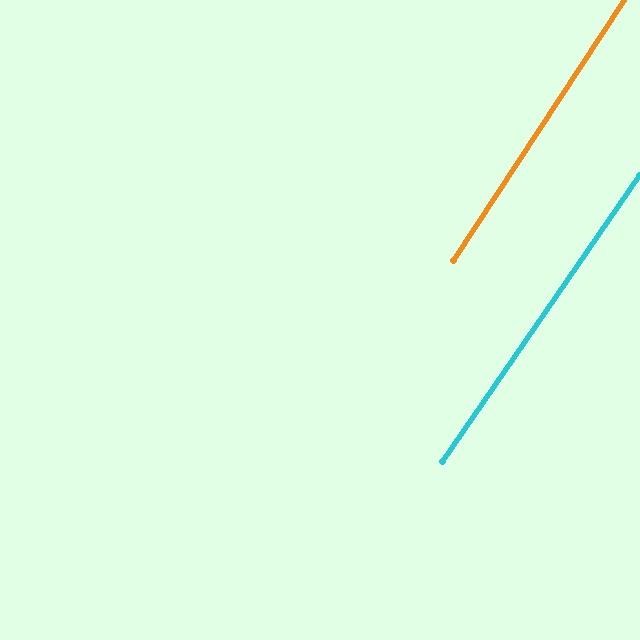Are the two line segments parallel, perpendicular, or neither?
Parallel — their directions differ by only 1.5°.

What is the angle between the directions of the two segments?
Approximately 2 degrees.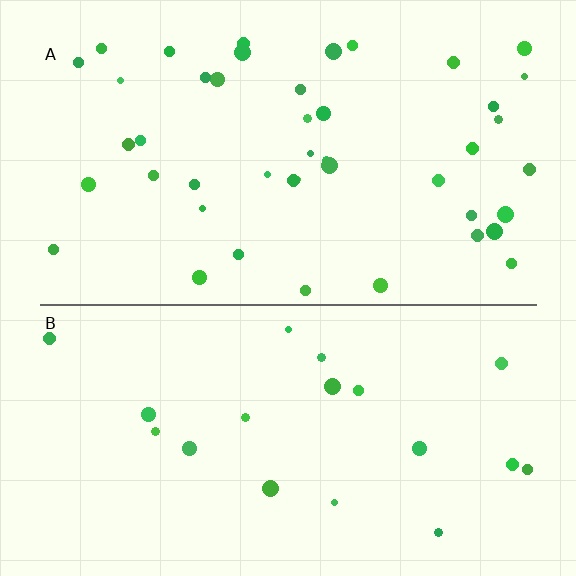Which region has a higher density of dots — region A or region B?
A (the top).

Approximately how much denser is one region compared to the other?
Approximately 2.3× — region A over region B.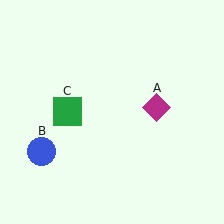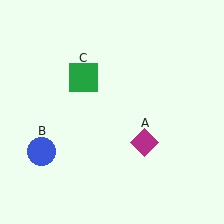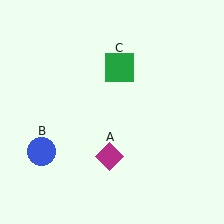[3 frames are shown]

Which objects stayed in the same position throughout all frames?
Blue circle (object B) remained stationary.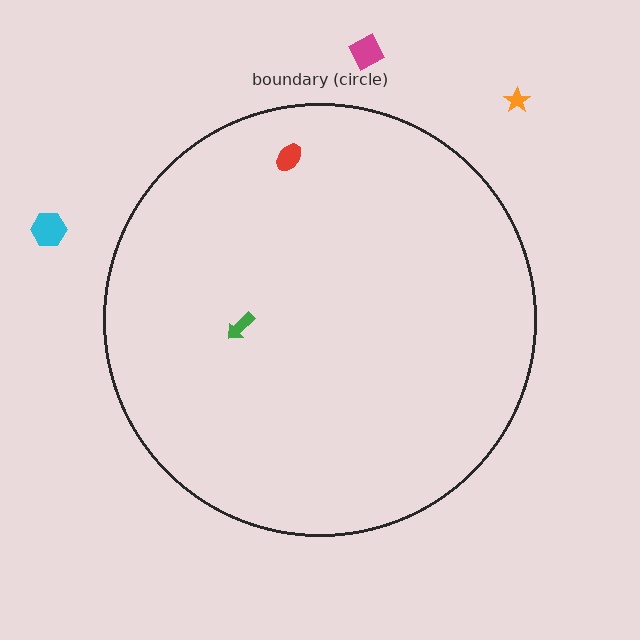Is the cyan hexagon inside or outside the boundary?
Outside.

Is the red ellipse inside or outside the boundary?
Inside.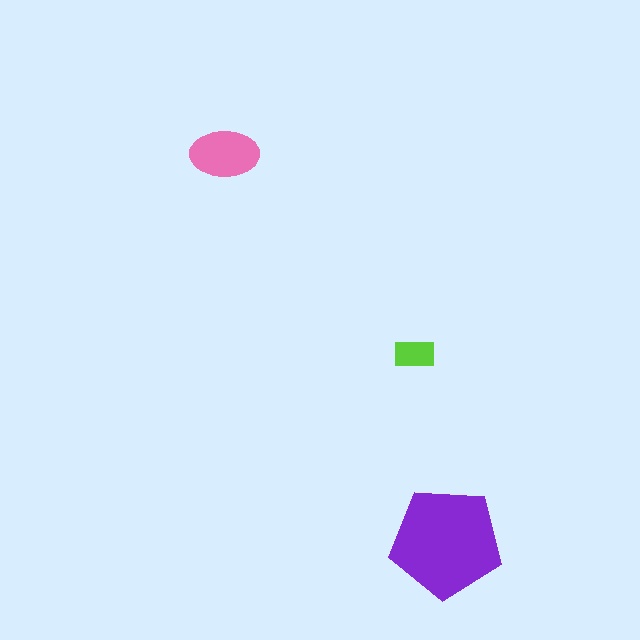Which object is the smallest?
The lime rectangle.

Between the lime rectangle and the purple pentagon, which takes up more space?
The purple pentagon.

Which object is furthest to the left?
The pink ellipse is leftmost.